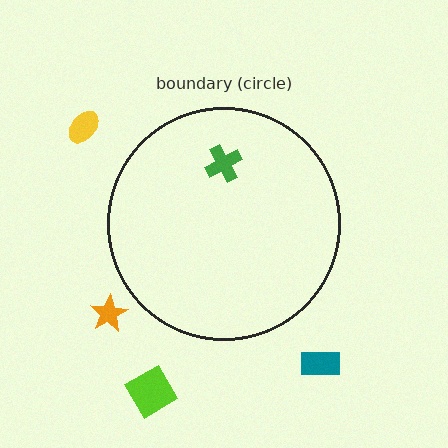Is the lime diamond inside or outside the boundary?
Outside.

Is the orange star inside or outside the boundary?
Outside.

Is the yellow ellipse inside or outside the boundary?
Outside.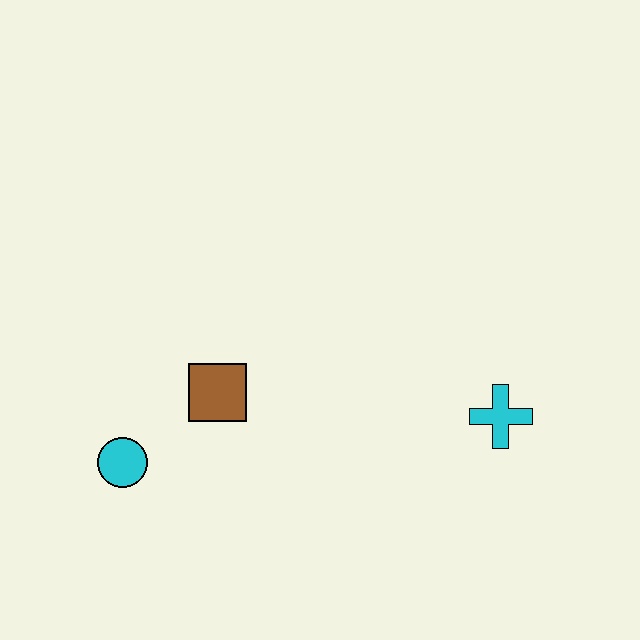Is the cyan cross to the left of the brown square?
No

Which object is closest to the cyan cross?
The brown square is closest to the cyan cross.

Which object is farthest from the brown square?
The cyan cross is farthest from the brown square.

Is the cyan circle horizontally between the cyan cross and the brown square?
No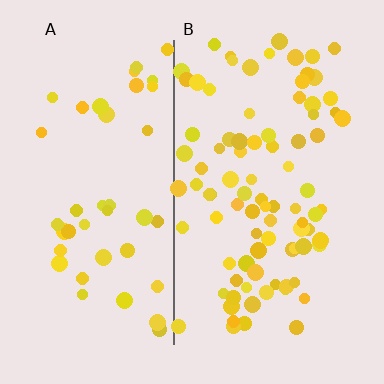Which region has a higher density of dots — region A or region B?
B (the right).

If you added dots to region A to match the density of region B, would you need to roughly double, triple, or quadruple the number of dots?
Approximately double.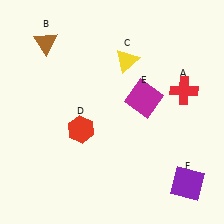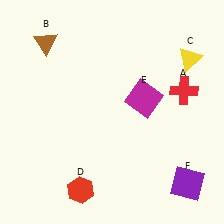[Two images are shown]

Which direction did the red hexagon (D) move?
The red hexagon (D) moved down.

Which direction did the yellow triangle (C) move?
The yellow triangle (C) moved right.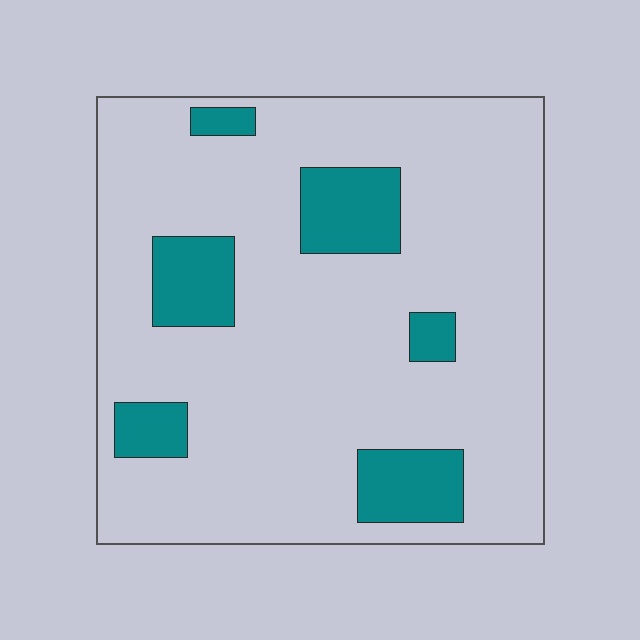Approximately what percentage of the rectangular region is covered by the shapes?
Approximately 15%.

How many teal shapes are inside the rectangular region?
6.